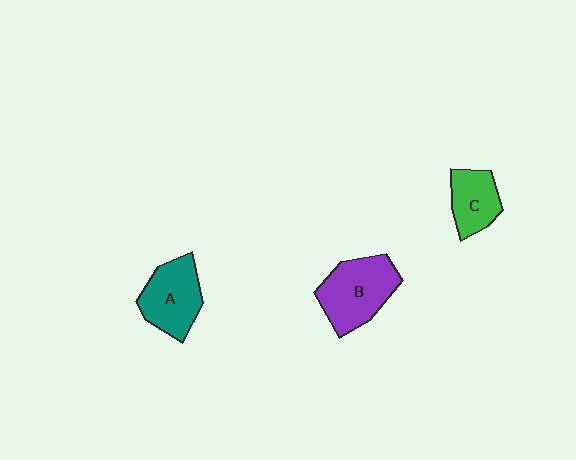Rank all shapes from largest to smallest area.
From largest to smallest: B (purple), A (teal), C (green).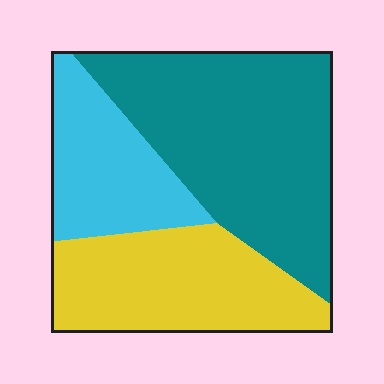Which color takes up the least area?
Cyan, at roughly 20%.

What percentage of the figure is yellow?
Yellow covers 31% of the figure.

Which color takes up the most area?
Teal, at roughly 45%.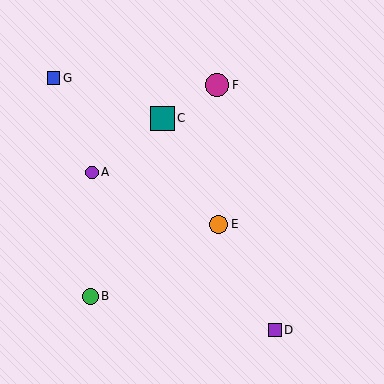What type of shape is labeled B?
Shape B is a green circle.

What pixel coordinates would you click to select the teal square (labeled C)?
Click at (162, 118) to select the teal square C.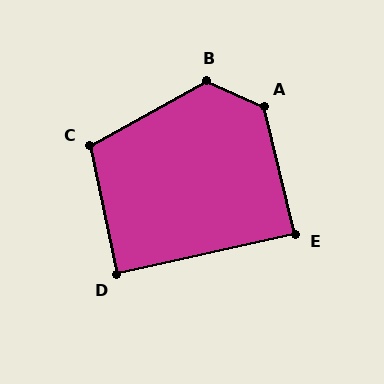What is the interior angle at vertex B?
Approximately 127 degrees (obtuse).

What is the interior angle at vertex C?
Approximately 108 degrees (obtuse).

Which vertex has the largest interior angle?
A, at approximately 128 degrees.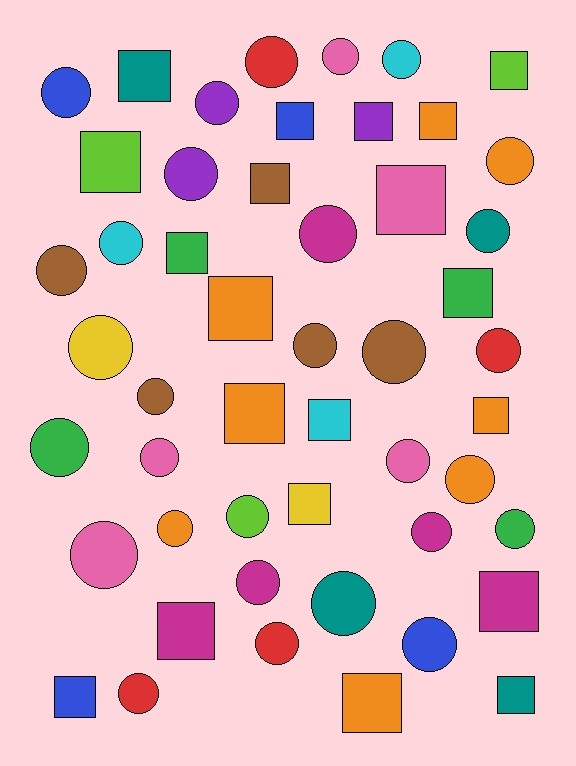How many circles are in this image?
There are 30 circles.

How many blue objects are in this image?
There are 4 blue objects.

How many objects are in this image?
There are 50 objects.